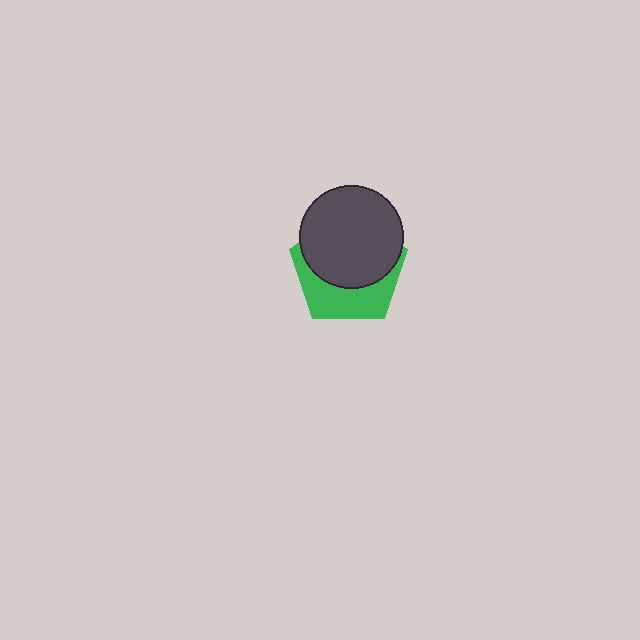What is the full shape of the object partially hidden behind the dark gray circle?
The partially hidden object is a green pentagon.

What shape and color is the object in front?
The object in front is a dark gray circle.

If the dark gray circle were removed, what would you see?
You would see the complete green pentagon.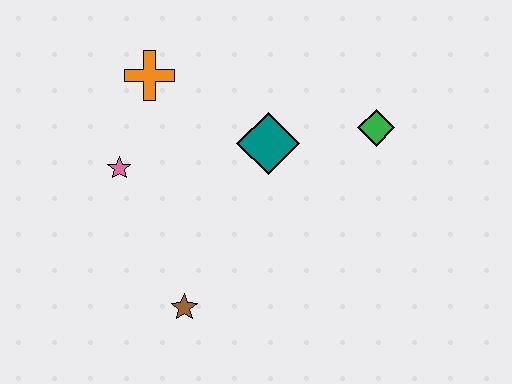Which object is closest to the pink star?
The orange cross is closest to the pink star.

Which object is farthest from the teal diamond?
The brown star is farthest from the teal diamond.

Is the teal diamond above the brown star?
Yes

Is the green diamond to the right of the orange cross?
Yes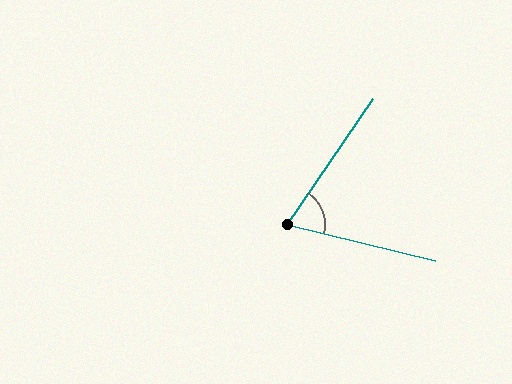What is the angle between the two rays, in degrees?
Approximately 69 degrees.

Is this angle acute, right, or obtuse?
It is acute.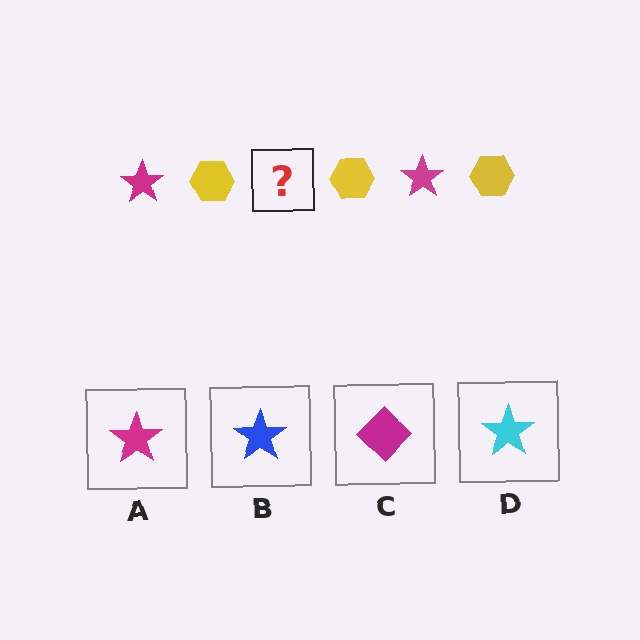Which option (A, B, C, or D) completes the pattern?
A.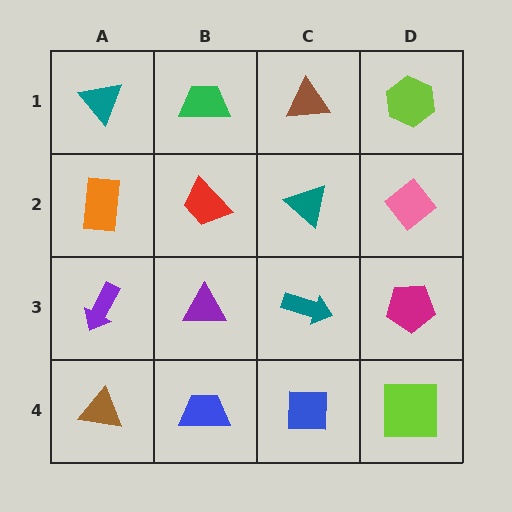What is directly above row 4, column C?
A teal arrow.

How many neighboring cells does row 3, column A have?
3.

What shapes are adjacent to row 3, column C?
A teal triangle (row 2, column C), a blue square (row 4, column C), a purple triangle (row 3, column B), a magenta pentagon (row 3, column D).